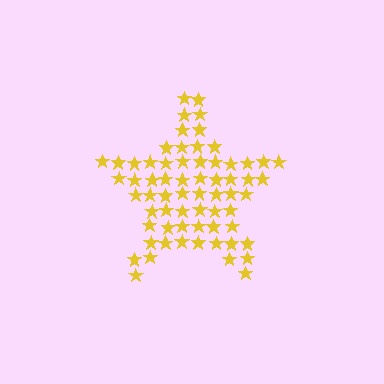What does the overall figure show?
The overall figure shows a star.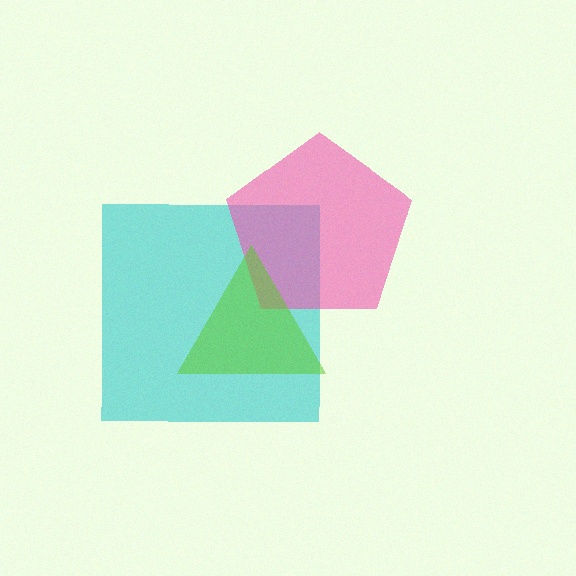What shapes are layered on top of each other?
The layered shapes are: a cyan square, a pink pentagon, a lime triangle.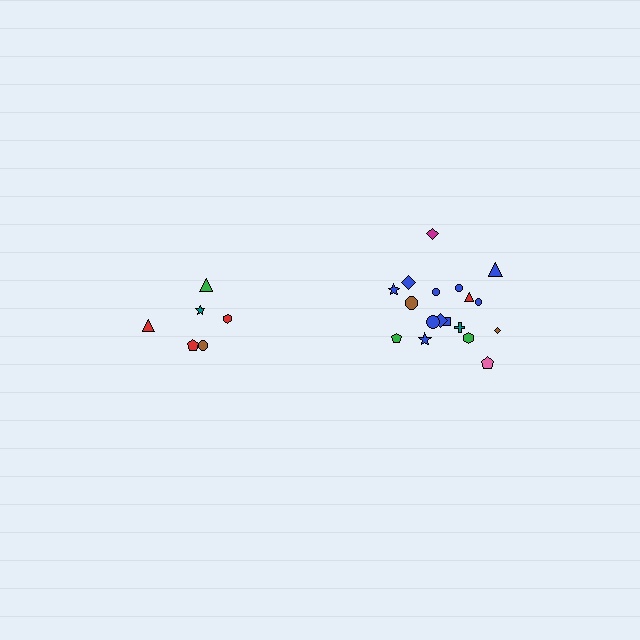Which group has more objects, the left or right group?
The right group.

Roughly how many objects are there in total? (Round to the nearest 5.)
Roughly 25 objects in total.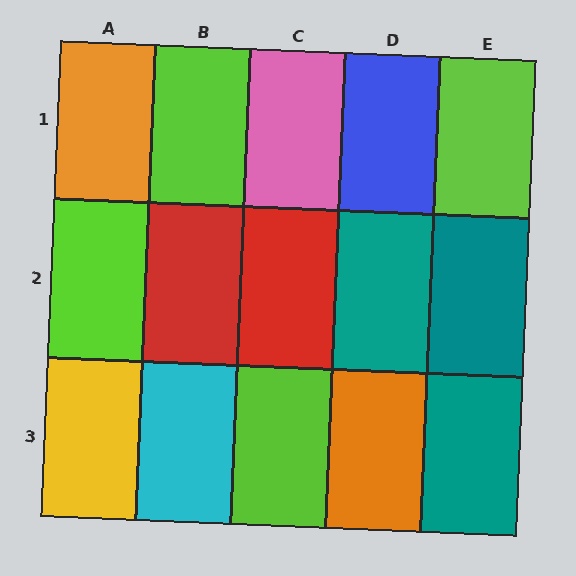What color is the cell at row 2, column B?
Red.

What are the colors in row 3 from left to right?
Yellow, cyan, lime, orange, teal.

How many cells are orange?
2 cells are orange.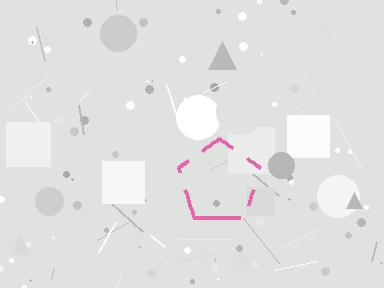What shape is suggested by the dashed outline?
The dashed outline suggests a pentagon.